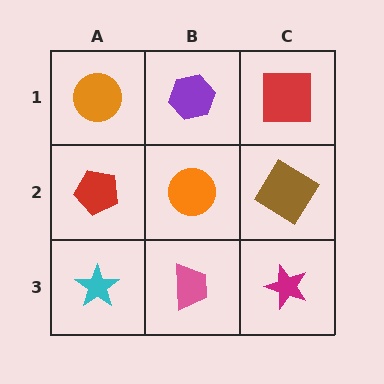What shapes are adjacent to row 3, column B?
An orange circle (row 2, column B), a cyan star (row 3, column A), a magenta star (row 3, column C).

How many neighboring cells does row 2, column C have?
3.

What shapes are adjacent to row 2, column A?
An orange circle (row 1, column A), a cyan star (row 3, column A), an orange circle (row 2, column B).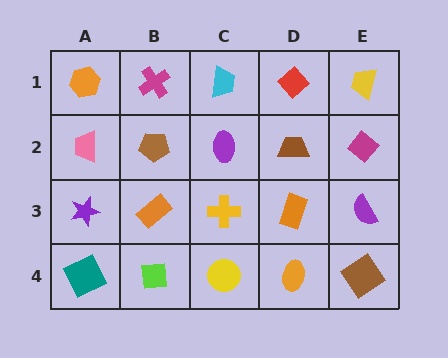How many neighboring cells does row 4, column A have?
2.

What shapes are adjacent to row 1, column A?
A pink trapezoid (row 2, column A), a magenta cross (row 1, column B).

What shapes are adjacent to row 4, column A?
A purple star (row 3, column A), a lime square (row 4, column B).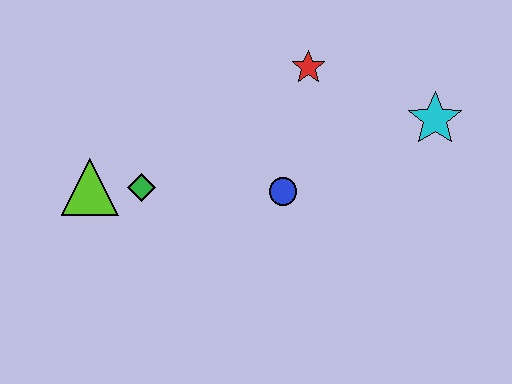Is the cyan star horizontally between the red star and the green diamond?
No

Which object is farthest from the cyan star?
The lime triangle is farthest from the cyan star.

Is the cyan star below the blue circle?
No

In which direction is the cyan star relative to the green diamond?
The cyan star is to the right of the green diamond.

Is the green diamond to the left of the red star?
Yes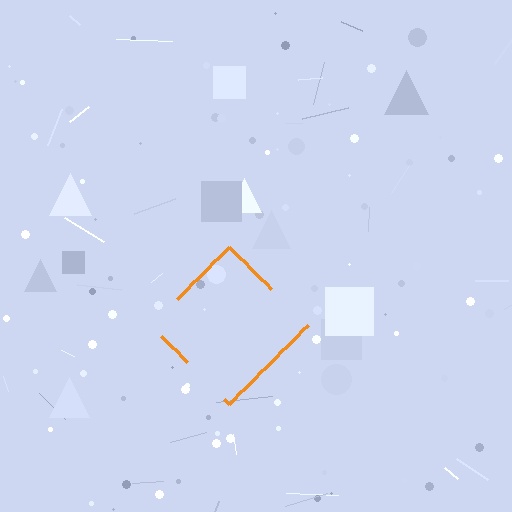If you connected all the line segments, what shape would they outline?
They would outline a diamond.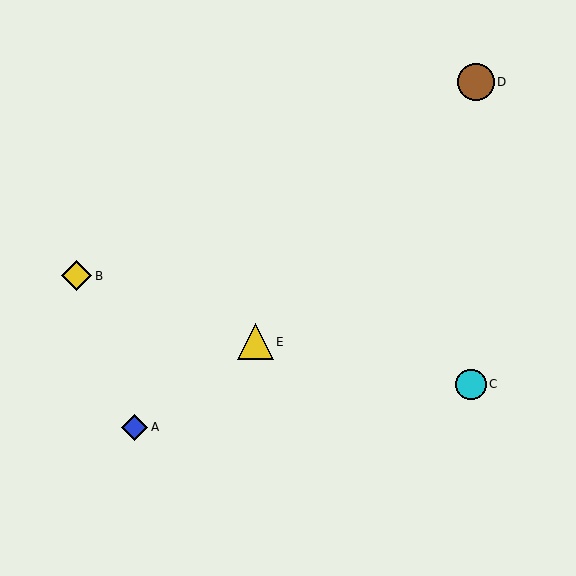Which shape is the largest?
The brown circle (labeled D) is the largest.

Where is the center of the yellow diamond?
The center of the yellow diamond is at (76, 276).